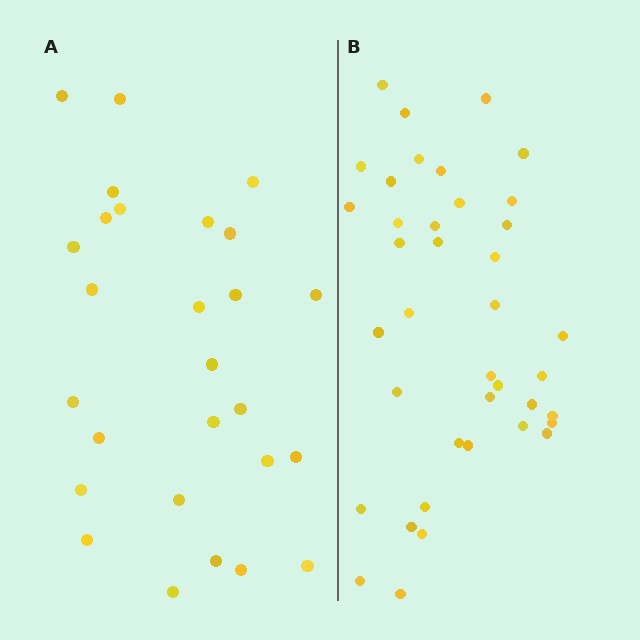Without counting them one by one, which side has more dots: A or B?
Region B (the right region) has more dots.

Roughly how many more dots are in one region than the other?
Region B has roughly 12 or so more dots than region A.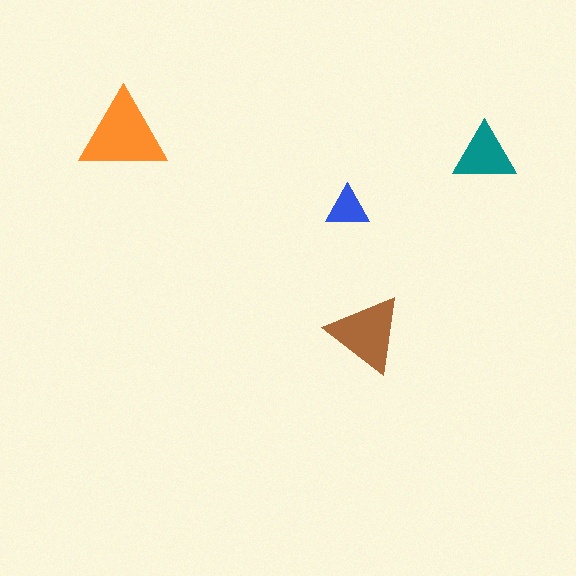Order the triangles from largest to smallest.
the orange one, the brown one, the teal one, the blue one.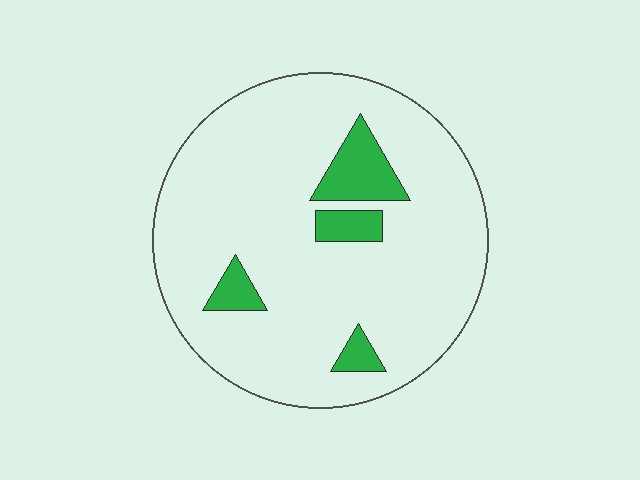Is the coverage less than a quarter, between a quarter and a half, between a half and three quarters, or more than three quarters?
Less than a quarter.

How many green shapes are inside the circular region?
4.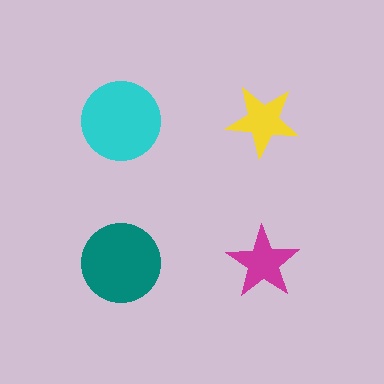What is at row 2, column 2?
A magenta star.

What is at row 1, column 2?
A yellow star.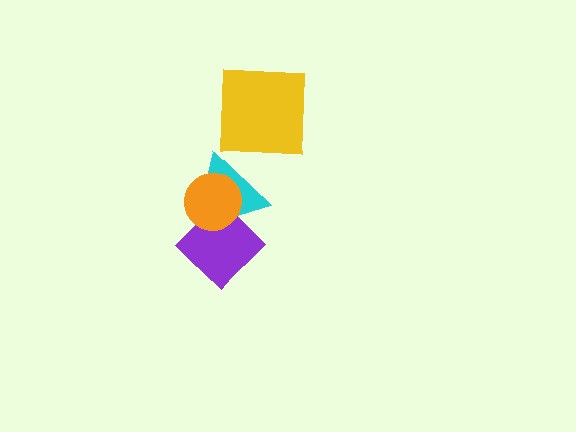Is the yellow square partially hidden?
No, no other shape covers it.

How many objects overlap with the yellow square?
0 objects overlap with the yellow square.